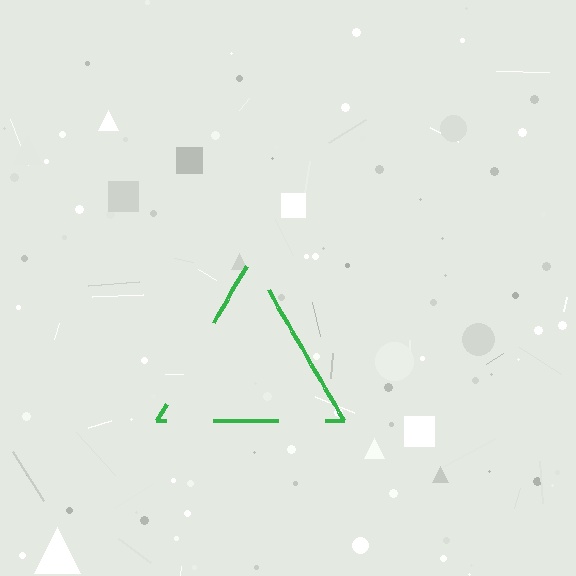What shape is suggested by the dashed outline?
The dashed outline suggests a triangle.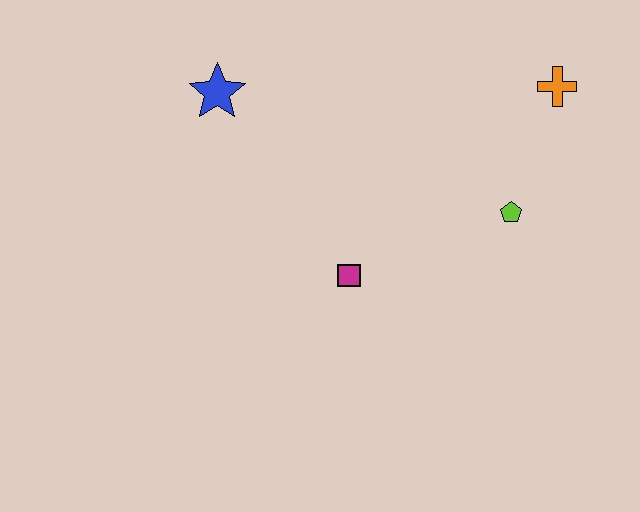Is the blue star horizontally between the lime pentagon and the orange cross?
No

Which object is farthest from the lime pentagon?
The blue star is farthest from the lime pentagon.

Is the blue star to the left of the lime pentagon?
Yes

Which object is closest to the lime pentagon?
The orange cross is closest to the lime pentagon.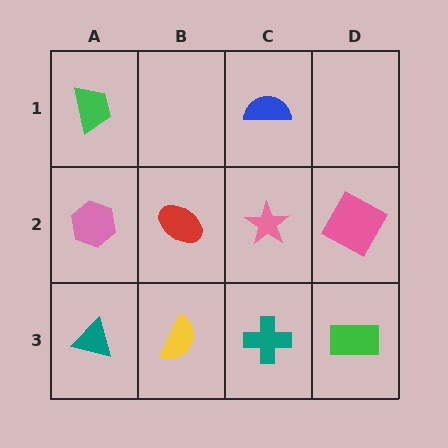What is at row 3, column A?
A teal triangle.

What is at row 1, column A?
A green trapezoid.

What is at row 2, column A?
A pink hexagon.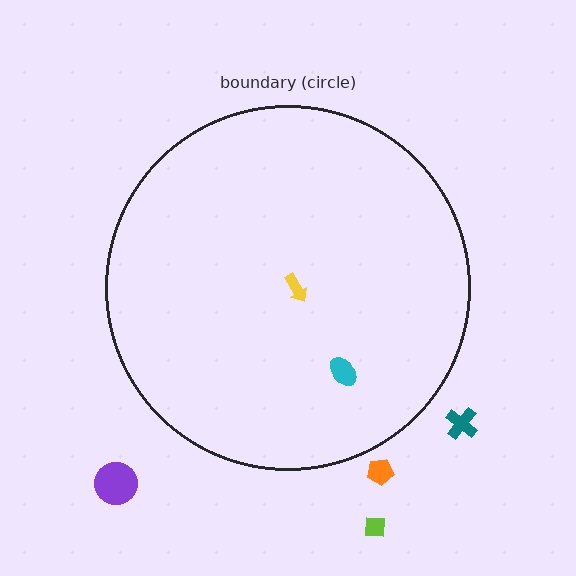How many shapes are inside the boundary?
2 inside, 4 outside.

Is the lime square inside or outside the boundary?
Outside.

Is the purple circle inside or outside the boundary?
Outside.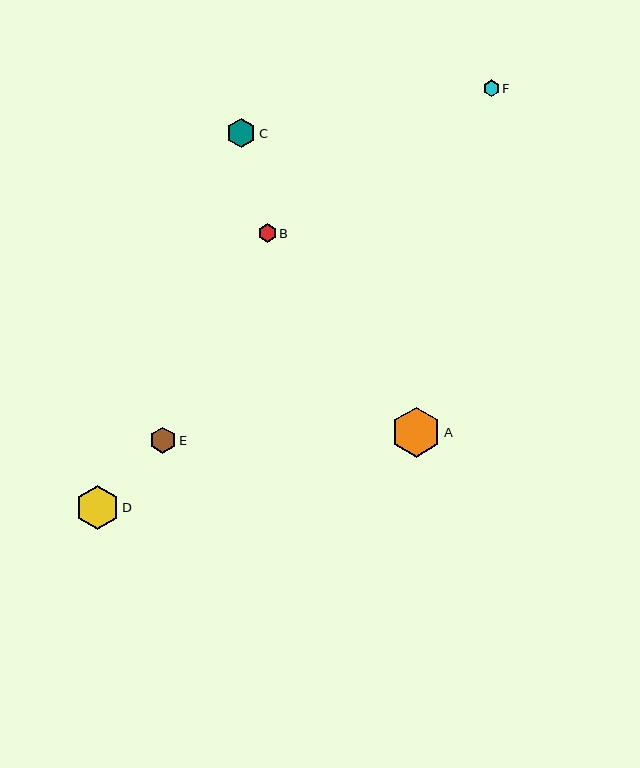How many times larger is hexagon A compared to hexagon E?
Hexagon A is approximately 1.9 times the size of hexagon E.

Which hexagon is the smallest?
Hexagon F is the smallest with a size of approximately 16 pixels.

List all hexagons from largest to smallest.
From largest to smallest: A, D, C, E, B, F.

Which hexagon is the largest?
Hexagon A is the largest with a size of approximately 50 pixels.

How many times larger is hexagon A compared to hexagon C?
Hexagon A is approximately 1.7 times the size of hexagon C.